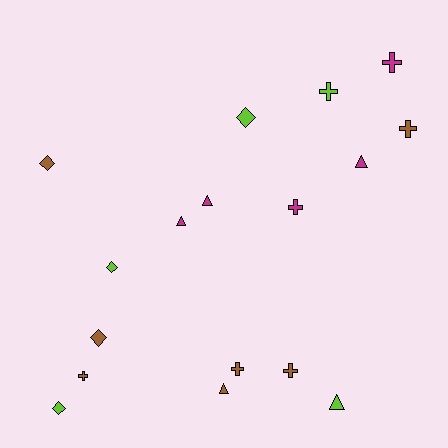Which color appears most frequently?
Brown, with 7 objects.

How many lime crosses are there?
There is 1 lime cross.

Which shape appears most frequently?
Cross, with 7 objects.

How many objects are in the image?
There are 17 objects.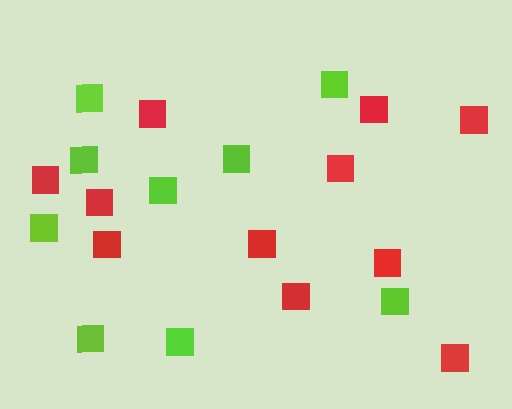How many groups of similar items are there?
There are 2 groups: one group of red squares (11) and one group of lime squares (9).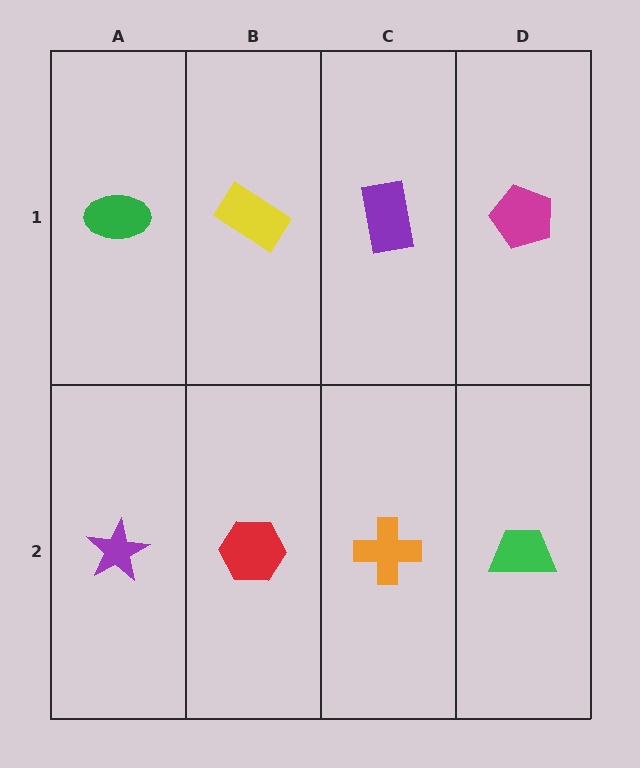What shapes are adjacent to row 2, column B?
A yellow rectangle (row 1, column B), a purple star (row 2, column A), an orange cross (row 2, column C).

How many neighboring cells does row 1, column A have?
2.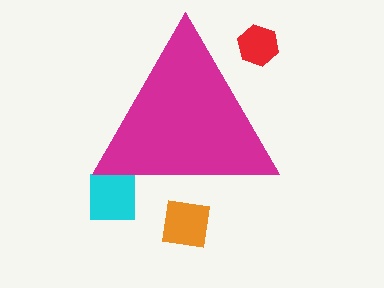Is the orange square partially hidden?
Yes, the orange square is partially hidden behind the magenta triangle.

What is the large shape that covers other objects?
A magenta triangle.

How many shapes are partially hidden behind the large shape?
3 shapes are partially hidden.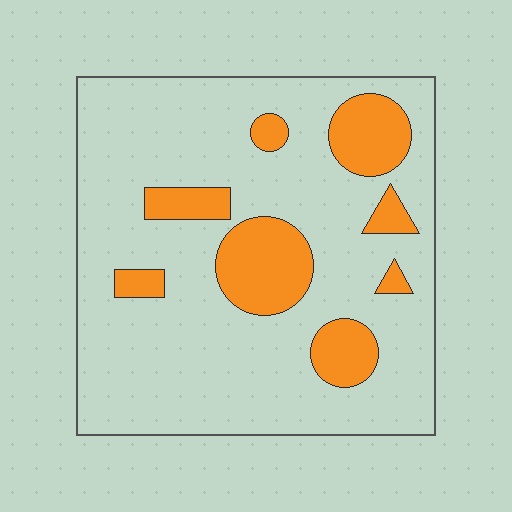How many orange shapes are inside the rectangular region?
8.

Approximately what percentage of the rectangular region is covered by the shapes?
Approximately 20%.